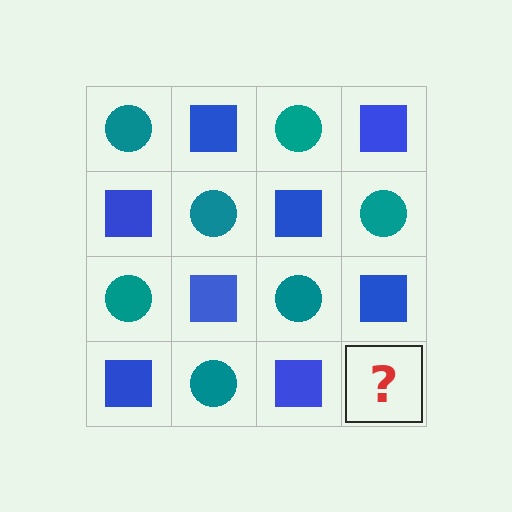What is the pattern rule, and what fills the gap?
The rule is that it alternates teal circle and blue square in a checkerboard pattern. The gap should be filled with a teal circle.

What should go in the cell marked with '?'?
The missing cell should contain a teal circle.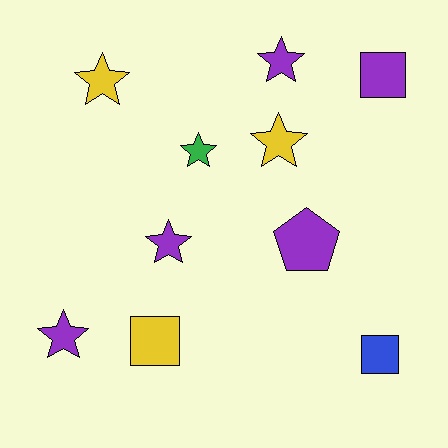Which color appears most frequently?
Purple, with 5 objects.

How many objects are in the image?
There are 10 objects.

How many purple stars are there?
There are 3 purple stars.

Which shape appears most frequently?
Star, with 6 objects.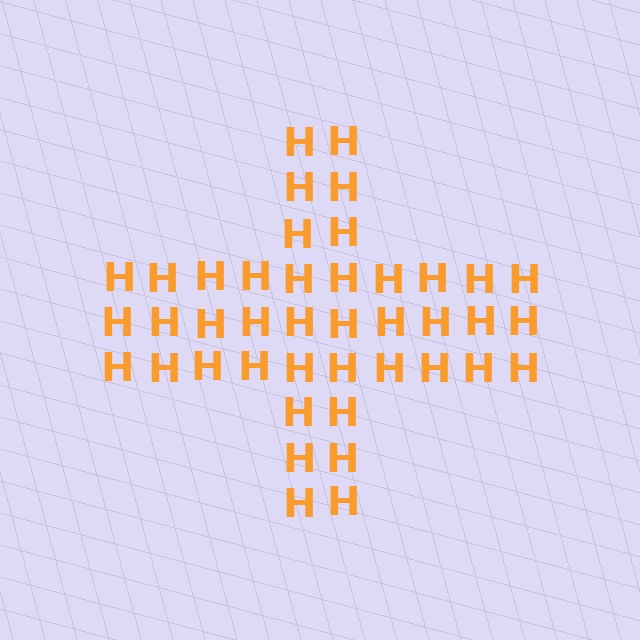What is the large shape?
The large shape is a cross.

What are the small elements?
The small elements are letter H's.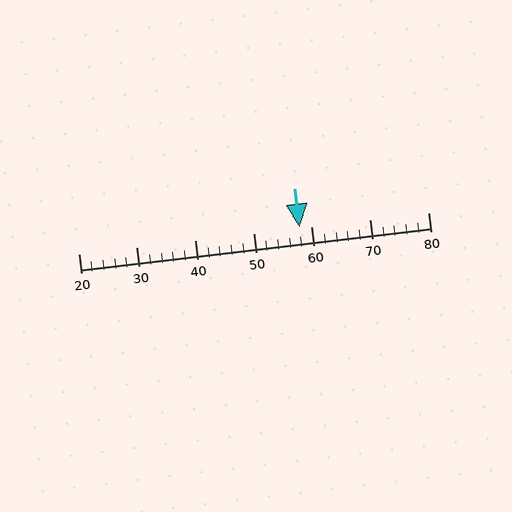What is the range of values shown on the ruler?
The ruler shows values from 20 to 80.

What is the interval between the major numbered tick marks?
The major tick marks are spaced 10 units apart.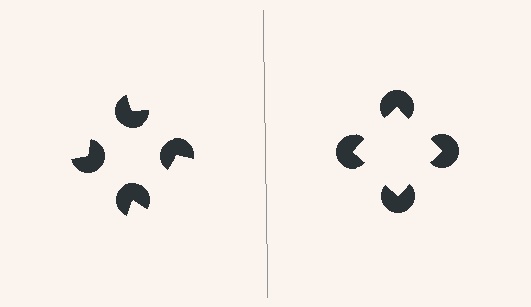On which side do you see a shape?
An illusory square appears on the right side. On the left side the wedge cuts are rotated, so no coherent shape forms.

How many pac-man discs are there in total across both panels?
8 — 4 on each side.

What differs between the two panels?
The pac-man discs are positioned identically on both sides; only the wedge orientations differ. On the right they align to a square; on the left they are misaligned.